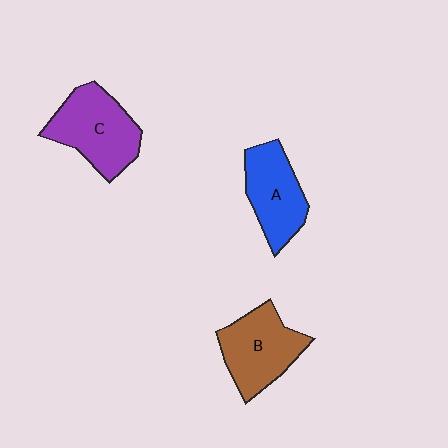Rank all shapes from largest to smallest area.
From largest to smallest: C (purple), B (brown), A (blue).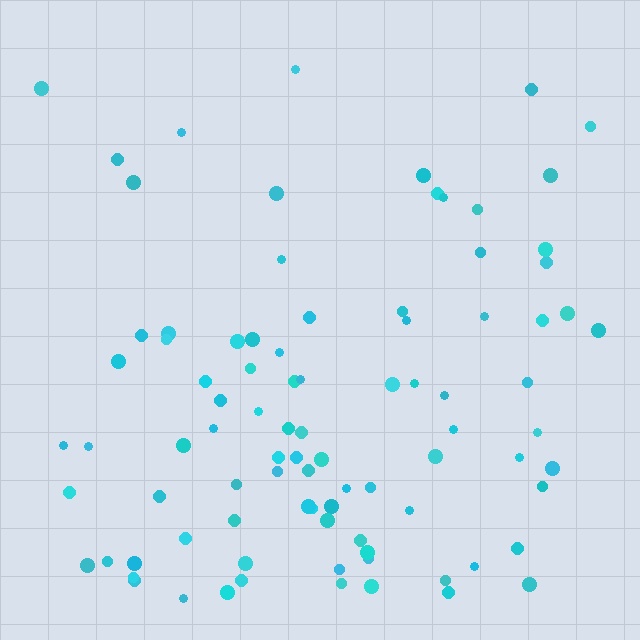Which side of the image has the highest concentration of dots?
The bottom.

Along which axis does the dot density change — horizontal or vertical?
Vertical.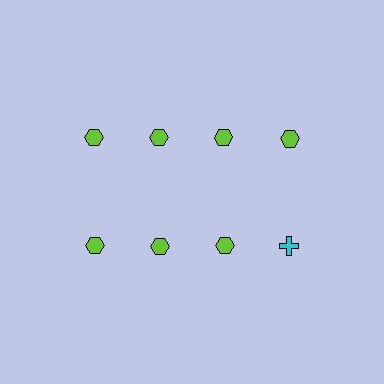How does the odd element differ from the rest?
It differs in both color (cyan instead of lime) and shape (cross instead of hexagon).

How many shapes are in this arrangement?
There are 8 shapes arranged in a grid pattern.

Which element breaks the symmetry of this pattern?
The cyan cross in the second row, second from right column breaks the symmetry. All other shapes are lime hexagons.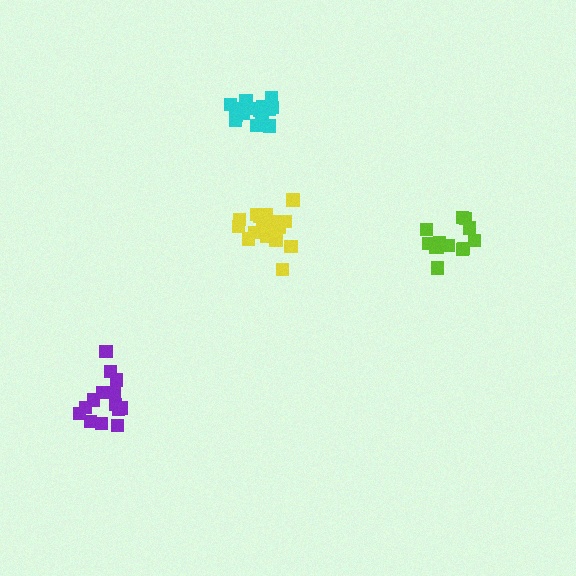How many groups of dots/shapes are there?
There are 4 groups.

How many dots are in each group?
Group 1: 13 dots, Group 2: 14 dots, Group 3: 17 dots, Group 4: 18 dots (62 total).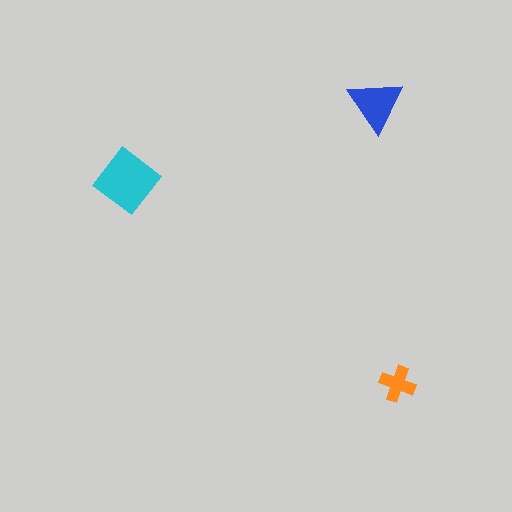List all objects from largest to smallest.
The cyan diamond, the blue triangle, the orange cross.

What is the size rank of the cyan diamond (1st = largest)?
1st.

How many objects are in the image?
There are 3 objects in the image.